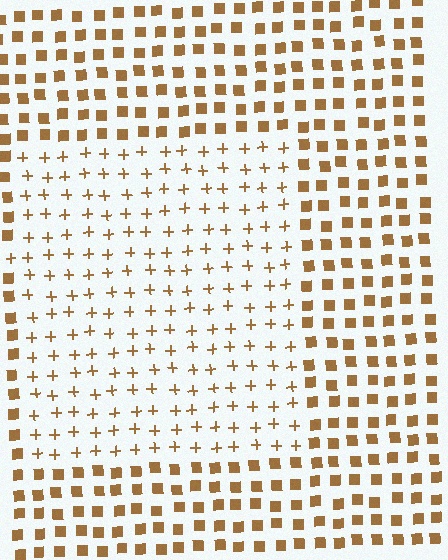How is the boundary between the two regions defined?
The boundary is defined by a change in element shape: plus signs inside vs. squares outside. All elements share the same color and spacing.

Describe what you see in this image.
The image is filled with small brown elements arranged in a uniform grid. A rectangle-shaped region contains plus signs, while the surrounding area contains squares. The boundary is defined purely by the change in element shape.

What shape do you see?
I see a rectangle.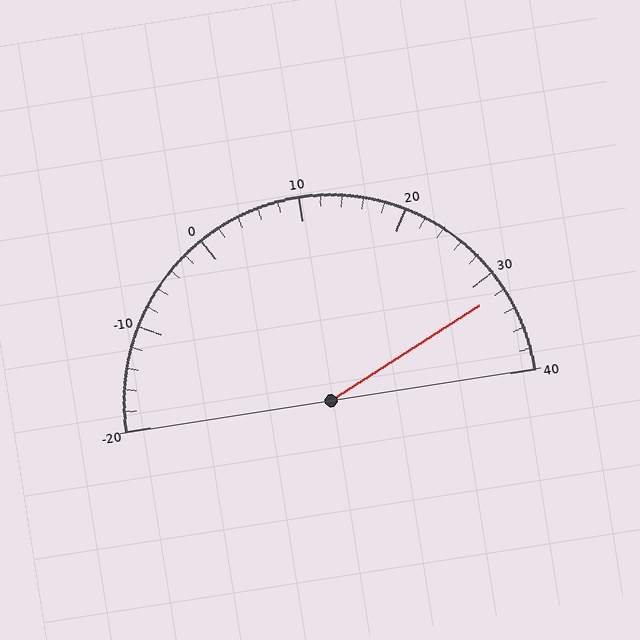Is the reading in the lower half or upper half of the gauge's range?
The reading is in the upper half of the range (-20 to 40).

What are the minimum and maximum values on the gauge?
The gauge ranges from -20 to 40.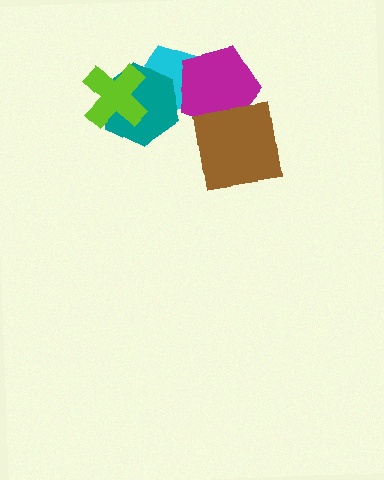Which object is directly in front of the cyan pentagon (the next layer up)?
The teal hexagon is directly in front of the cyan pentagon.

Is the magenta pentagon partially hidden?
Yes, it is partially covered by another shape.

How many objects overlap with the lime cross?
2 objects overlap with the lime cross.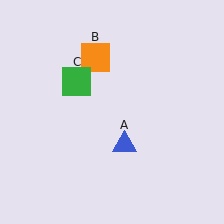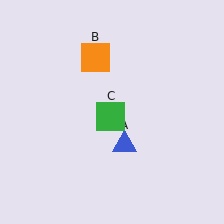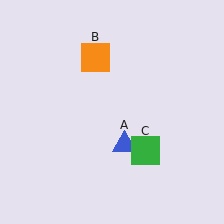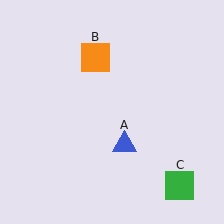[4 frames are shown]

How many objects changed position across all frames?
1 object changed position: green square (object C).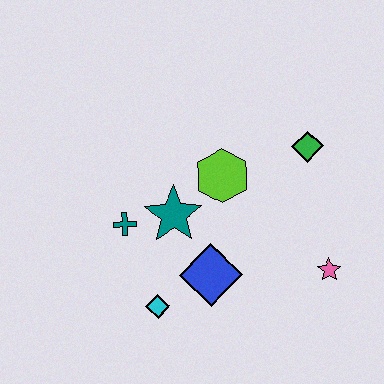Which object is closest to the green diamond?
The lime hexagon is closest to the green diamond.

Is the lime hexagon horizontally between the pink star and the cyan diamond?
Yes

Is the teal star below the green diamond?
Yes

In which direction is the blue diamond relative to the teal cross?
The blue diamond is to the right of the teal cross.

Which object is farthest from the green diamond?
The cyan diamond is farthest from the green diamond.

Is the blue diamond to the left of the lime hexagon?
Yes